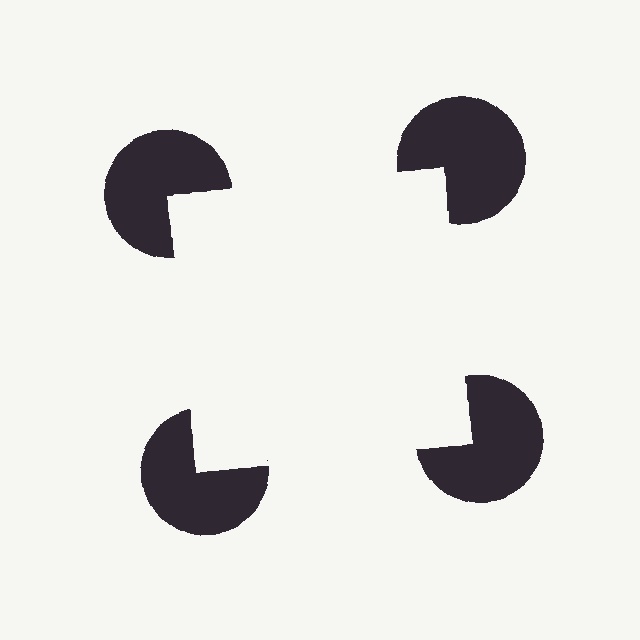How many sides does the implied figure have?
4 sides.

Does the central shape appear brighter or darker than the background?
It typically appears slightly brighter than the background, even though no actual brightness change is drawn.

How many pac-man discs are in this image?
There are 4 — one at each vertex of the illusory square.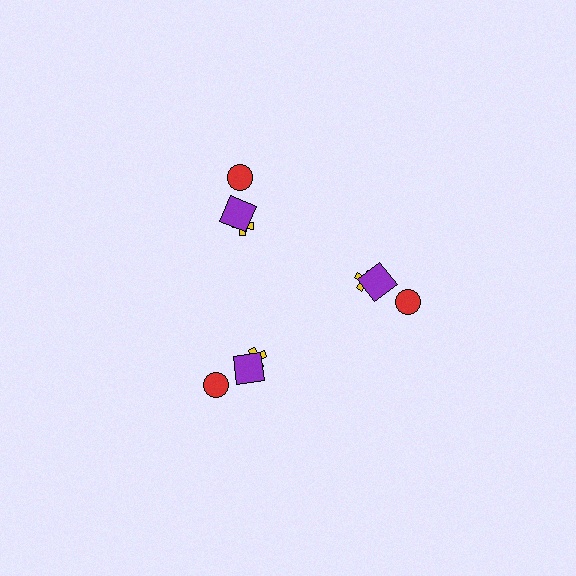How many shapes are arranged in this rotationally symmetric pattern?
There are 9 shapes, arranged in 3 groups of 3.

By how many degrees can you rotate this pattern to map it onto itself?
The pattern maps onto itself every 120 degrees of rotation.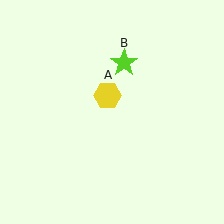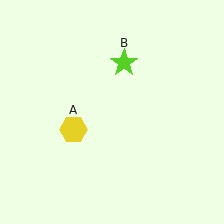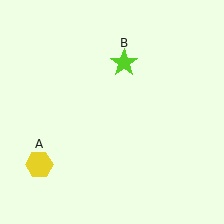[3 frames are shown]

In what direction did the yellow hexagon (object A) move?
The yellow hexagon (object A) moved down and to the left.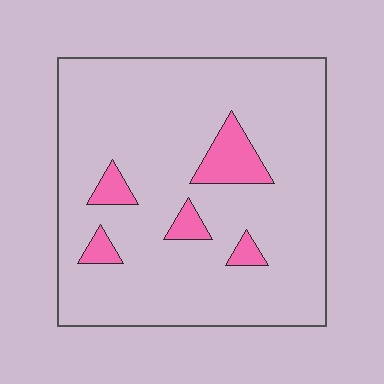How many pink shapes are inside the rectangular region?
5.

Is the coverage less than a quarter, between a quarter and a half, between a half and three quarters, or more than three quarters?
Less than a quarter.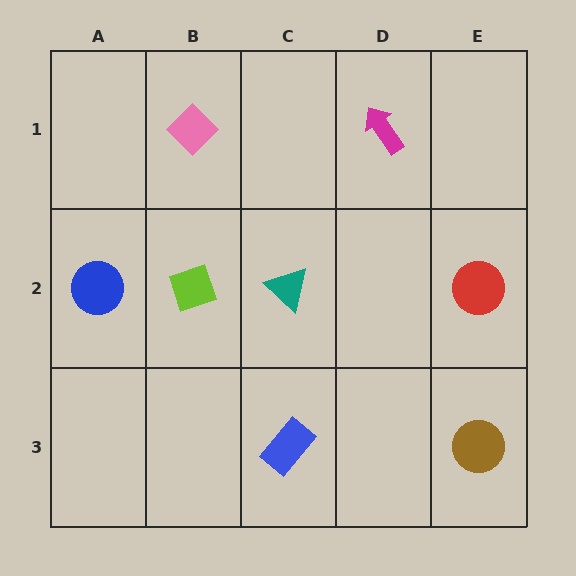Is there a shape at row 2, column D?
No, that cell is empty.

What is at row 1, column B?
A pink diamond.